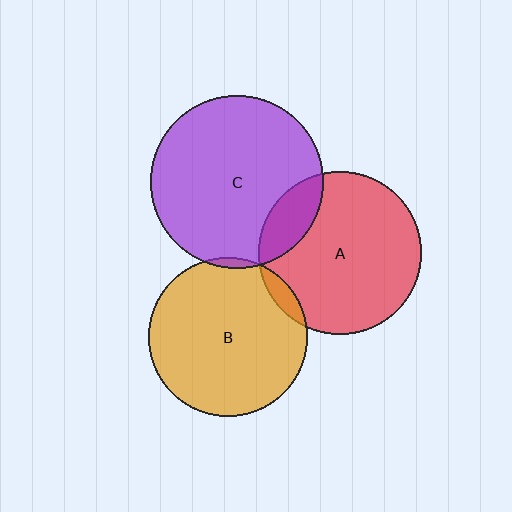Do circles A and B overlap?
Yes.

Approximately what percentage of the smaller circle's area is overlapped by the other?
Approximately 5%.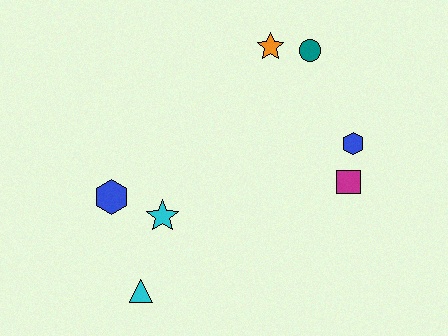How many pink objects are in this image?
There are no pink objects.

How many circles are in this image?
There is 1 circle.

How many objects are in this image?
There are 7 objects.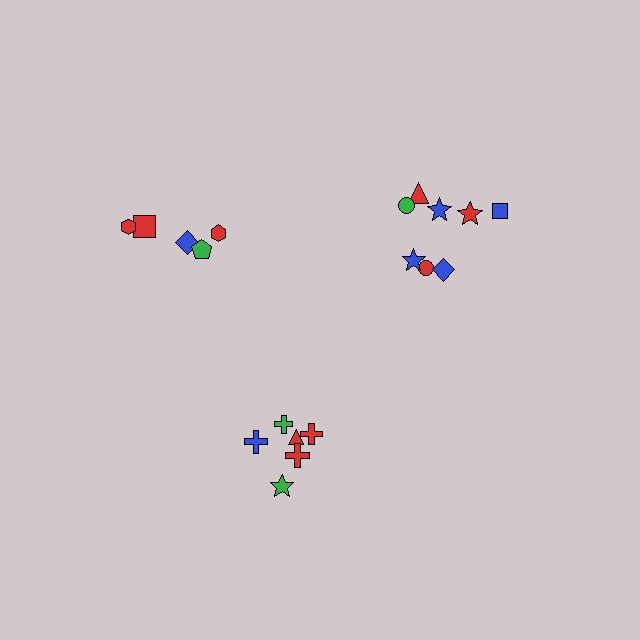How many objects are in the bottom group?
There are 6 objects.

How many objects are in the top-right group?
There are 8 objects.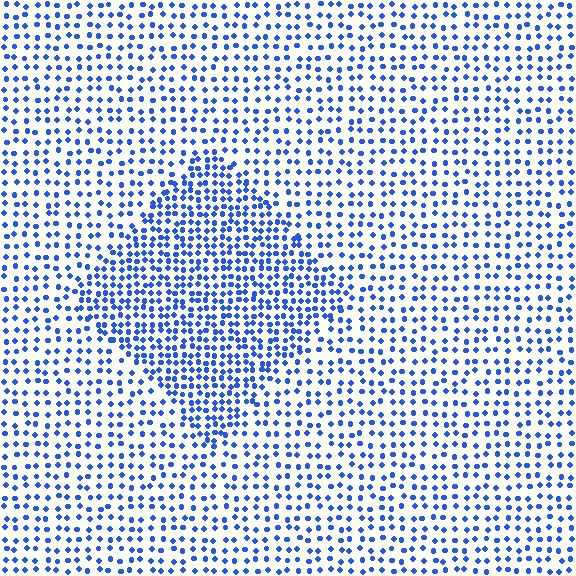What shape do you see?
I see a diamond.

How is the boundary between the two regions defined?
The boundary is defined by a change in element density (approximately 1.8x ratio). All elements are the same color, size, and shape.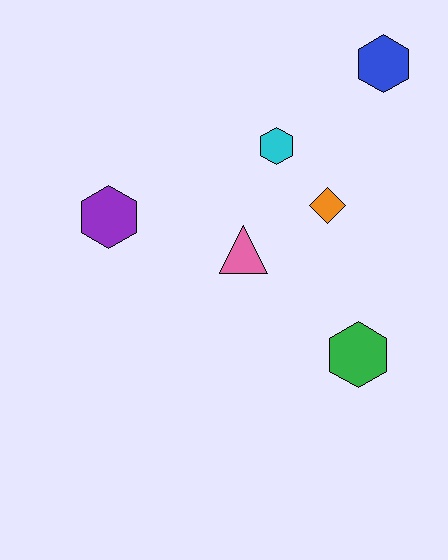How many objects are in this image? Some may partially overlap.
There are 6 objects.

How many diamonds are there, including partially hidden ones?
There is 1 diamond.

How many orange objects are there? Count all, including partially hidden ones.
There is 1 orange object.